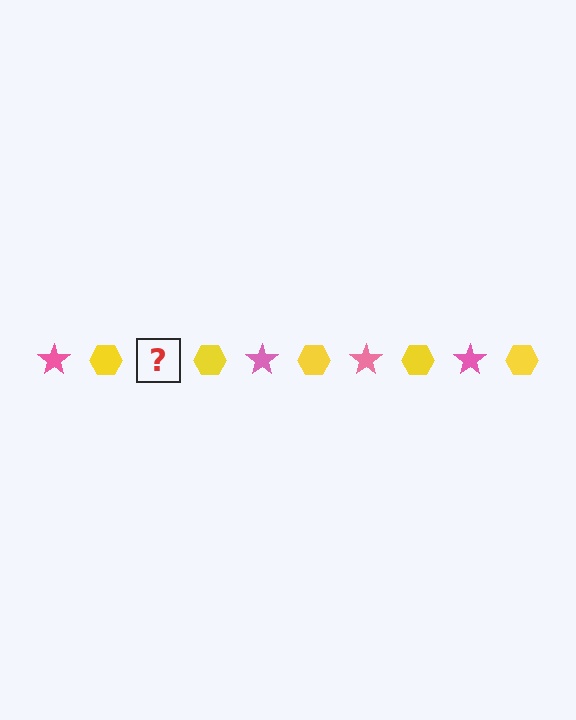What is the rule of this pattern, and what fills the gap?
The rule is that the pattern alternates between pink star and yellow hexagon. The gap should be filled with a pink star.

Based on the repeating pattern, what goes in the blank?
The blank should be a pink star.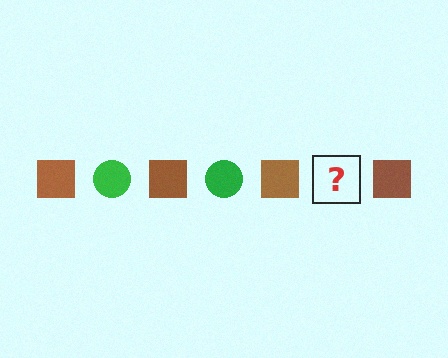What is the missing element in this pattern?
The missing element is a green circle.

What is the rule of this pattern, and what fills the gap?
The rule is that the pattern alternates between brown square and green circle. The gap should be filled with a green circle.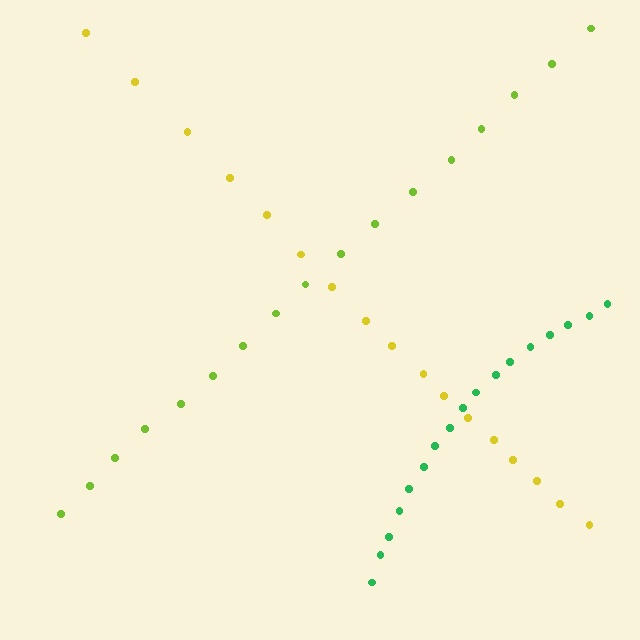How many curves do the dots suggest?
There are 3 distinct paths.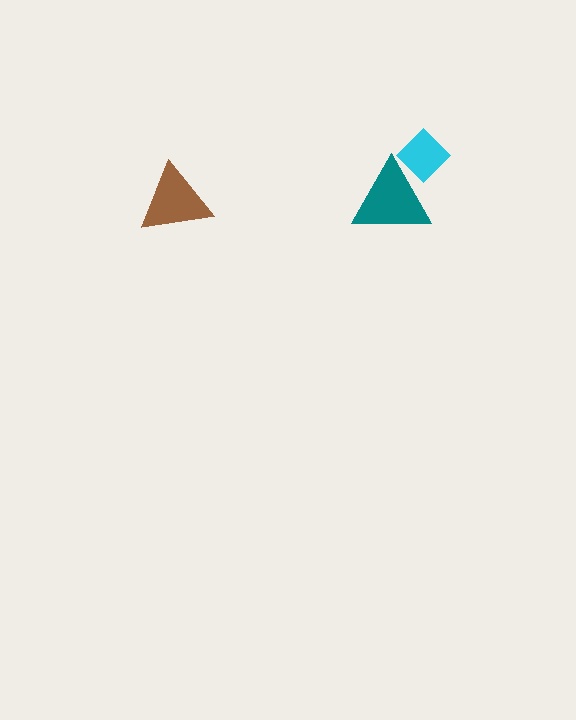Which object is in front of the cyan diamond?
The teal triangle is in front of the cyan diamond.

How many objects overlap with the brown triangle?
0 objects overlap with the brown triangle.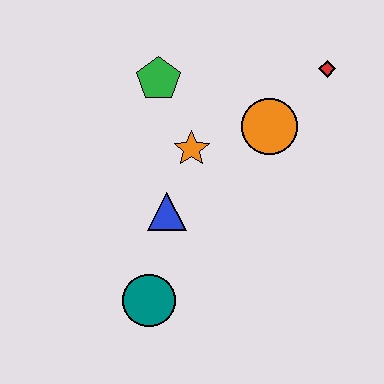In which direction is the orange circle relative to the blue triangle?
The orange circle is to the right of the blue triangle.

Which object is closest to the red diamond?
The orange circle is closest to the red diamond.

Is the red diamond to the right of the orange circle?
Yes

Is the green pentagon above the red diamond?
No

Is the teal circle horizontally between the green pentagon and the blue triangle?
No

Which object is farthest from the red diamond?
The teal circle is farthest from the red diamond.